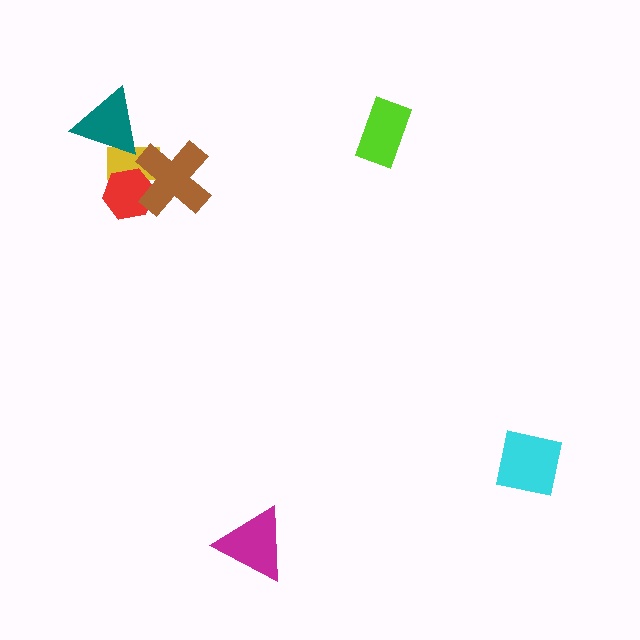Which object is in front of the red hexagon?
The brown cross is in front of the red hexagon.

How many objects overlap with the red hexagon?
2 objects overlap with the red hexagon.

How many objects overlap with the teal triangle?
1 object overlaps with the teal triangle.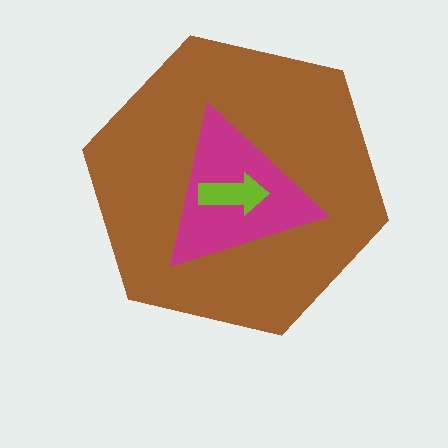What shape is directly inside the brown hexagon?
The magenta triangle.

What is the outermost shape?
The brown hexagon.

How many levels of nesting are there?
3.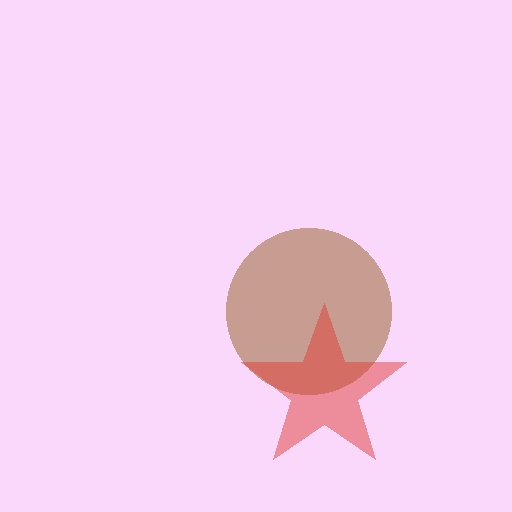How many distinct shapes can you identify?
There are 2 distinct shapes: a brown circle, a red star.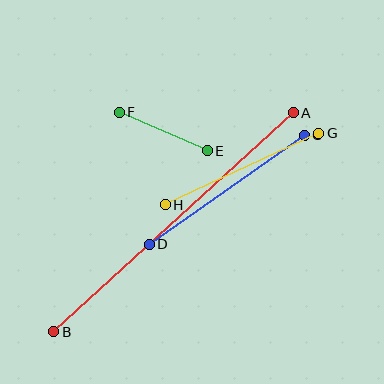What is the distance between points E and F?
The distance is approximately 96 pixels.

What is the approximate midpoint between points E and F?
The midpoint is at approximately (163, 132) pixels.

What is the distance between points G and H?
The distance is approximately 169 pixels.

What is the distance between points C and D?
The distance is approximately 190 pixels.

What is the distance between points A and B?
The distance is approximately 325 pixels.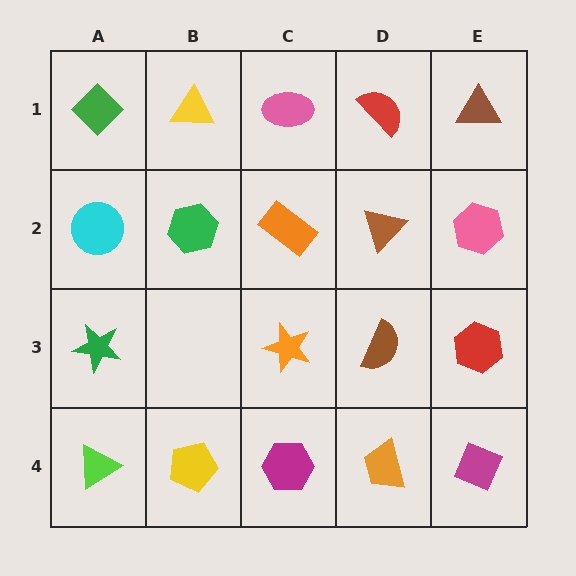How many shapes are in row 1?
5 shapes.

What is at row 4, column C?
A magenta hexagon.